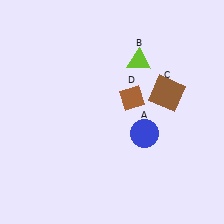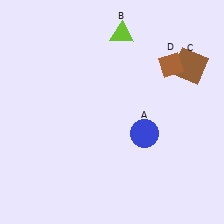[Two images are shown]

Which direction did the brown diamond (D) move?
The brown diamond (D) moved right.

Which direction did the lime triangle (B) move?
The lime triangle (B) moved up.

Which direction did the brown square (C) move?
The brown square (C) moved up.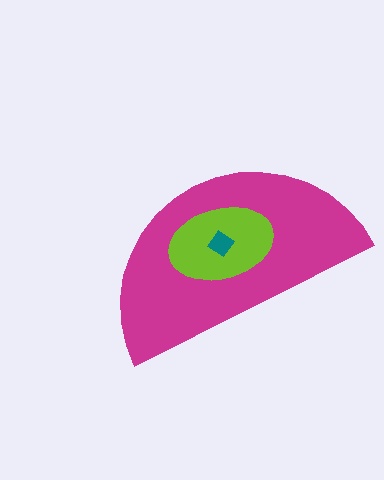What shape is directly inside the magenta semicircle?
The lime ellipse.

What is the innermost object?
The teal diamond.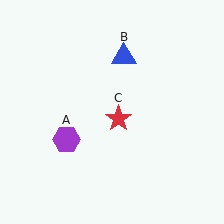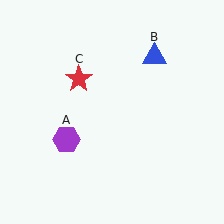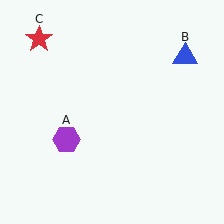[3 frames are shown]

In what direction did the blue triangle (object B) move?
The blue triangle (object B) moved right.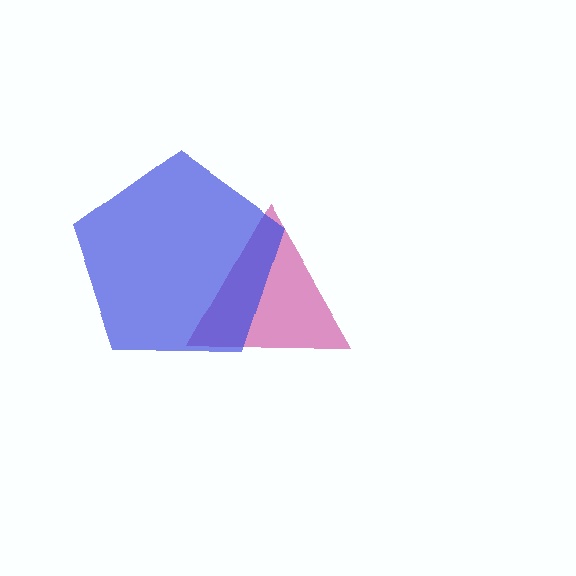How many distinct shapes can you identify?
There are 2 distinct shapes: a magenta triangle, a blue pentagon.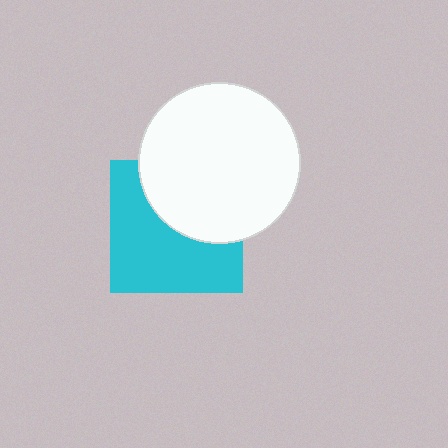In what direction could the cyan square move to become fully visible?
The cyan square could move down. That would shift it out from behind the white circle entirely.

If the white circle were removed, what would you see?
You would see the complete cyan square.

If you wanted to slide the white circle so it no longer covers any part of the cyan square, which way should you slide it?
Slide it up — that is the most direct way to separate the two shapes.